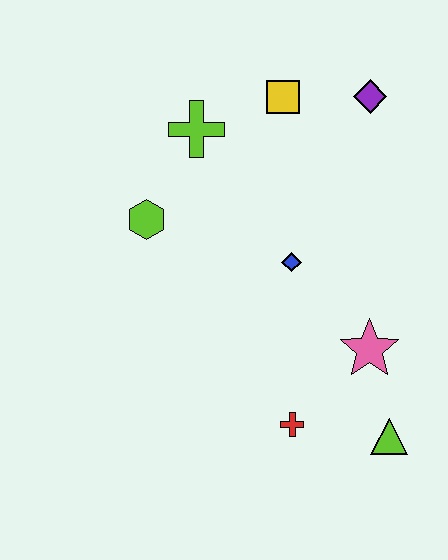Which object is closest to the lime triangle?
The pink star is closest to the lime triangle.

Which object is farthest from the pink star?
The lime cross is farthest from the pink star.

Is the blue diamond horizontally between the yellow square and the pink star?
Yes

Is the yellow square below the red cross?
No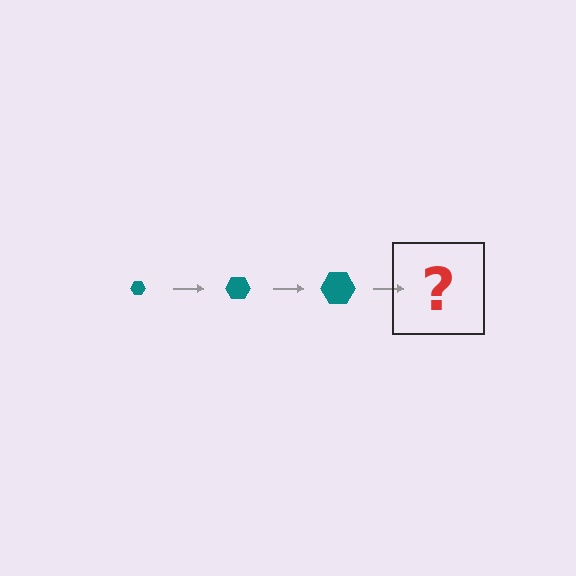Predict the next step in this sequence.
The next step is a teal hexagon, larger than the previous one.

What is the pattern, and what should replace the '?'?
The pattern is that the hexagon gets progressively larger each step. The '?' should be a teal hexagon, larger than the previous one.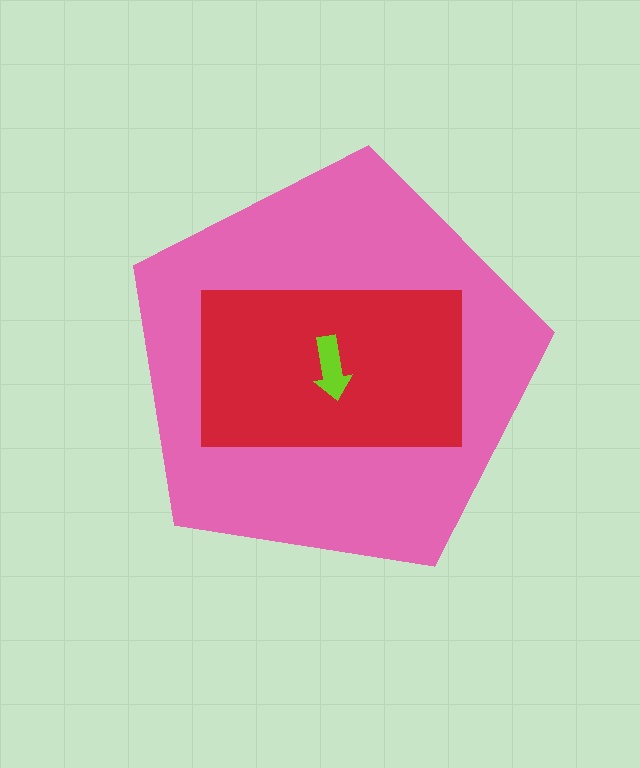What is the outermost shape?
The pink pentagon.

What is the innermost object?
The lime arrow.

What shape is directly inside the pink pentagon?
The red rectangle.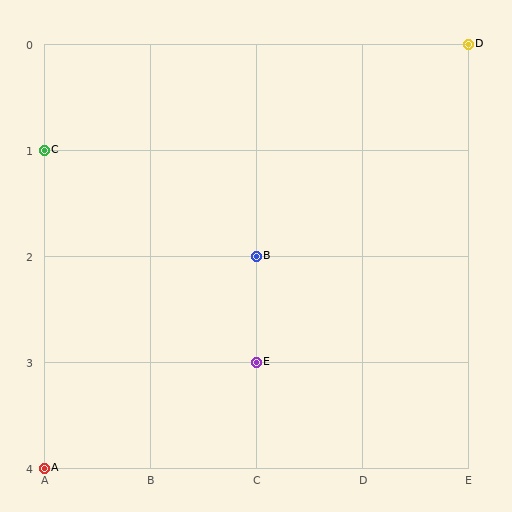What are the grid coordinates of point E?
Point E is at grid coordinates (C, 3).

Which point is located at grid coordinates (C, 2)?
Point B is at (C, 2).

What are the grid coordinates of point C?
Point C is at grid coordinates (A, 1).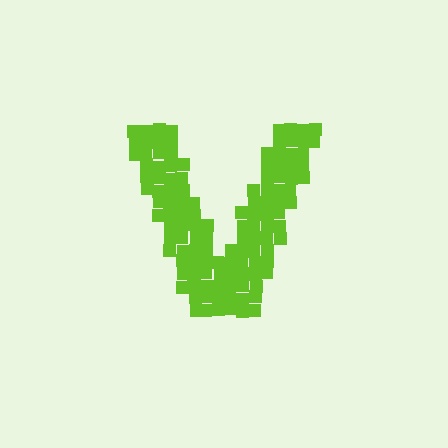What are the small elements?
The small elements are squares.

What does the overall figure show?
The overall figure shows the letter V.